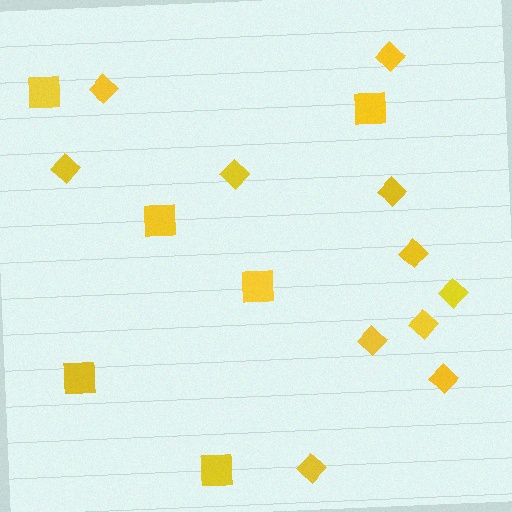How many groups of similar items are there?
There are 2 groups: one group of diamonds (11) and one group of squares (6).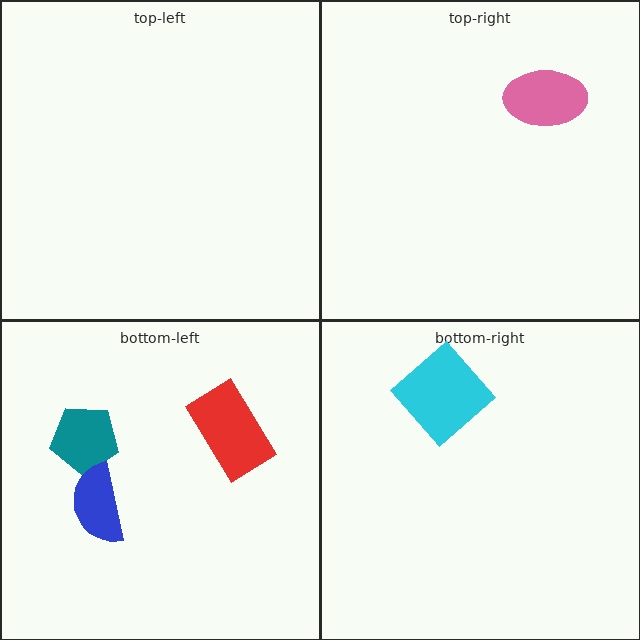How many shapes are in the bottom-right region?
1.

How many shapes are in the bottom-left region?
3.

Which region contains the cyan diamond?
The bottom-right region.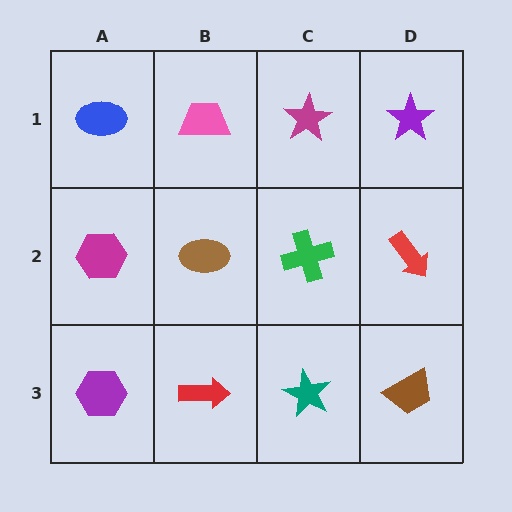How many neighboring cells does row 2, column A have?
3.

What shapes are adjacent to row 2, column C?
A magenta star (row 1, column C), a teal star (row 3, column C), a brown ellipse (row 2, column B), a red arrow (row 2, column D).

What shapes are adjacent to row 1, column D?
A red arrow (row 2, column D), a magenta star (row 1, column C).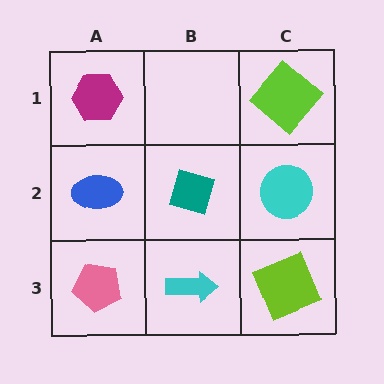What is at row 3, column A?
A pink pentagon.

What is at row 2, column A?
A blue ellipse.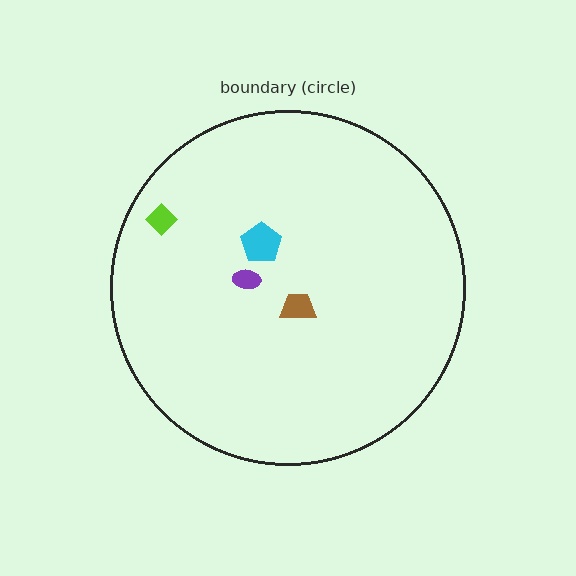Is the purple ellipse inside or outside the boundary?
Inside.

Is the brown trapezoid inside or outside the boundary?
Inside.